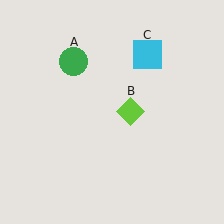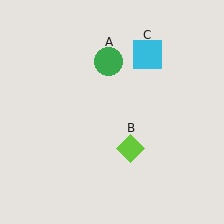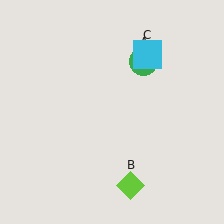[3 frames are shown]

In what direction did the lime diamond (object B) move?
The lime diamond (object B) moved down.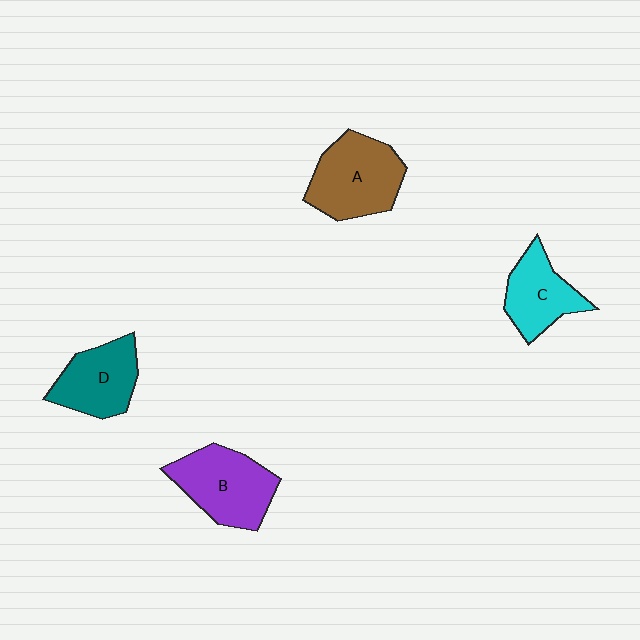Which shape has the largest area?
Shape A (brown).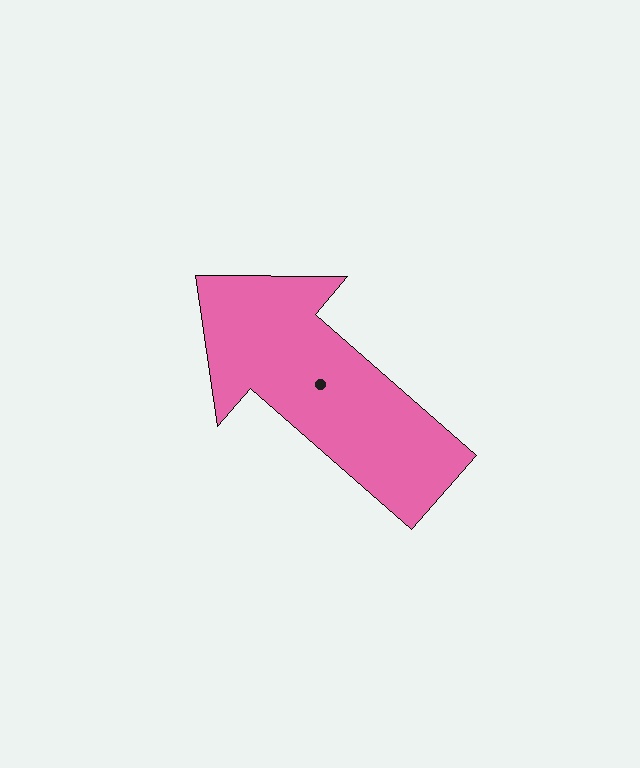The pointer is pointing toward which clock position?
Roughly 10 o'clock.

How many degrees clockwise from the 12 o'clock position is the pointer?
Approximately 311 degrees.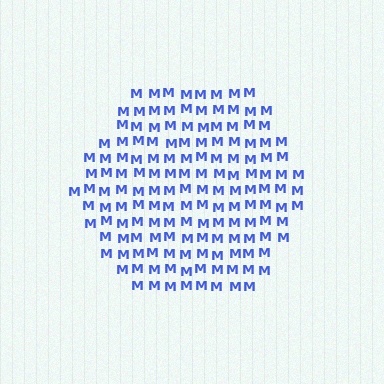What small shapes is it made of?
It is made of small letter M's.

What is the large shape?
The large shape is a hexagon.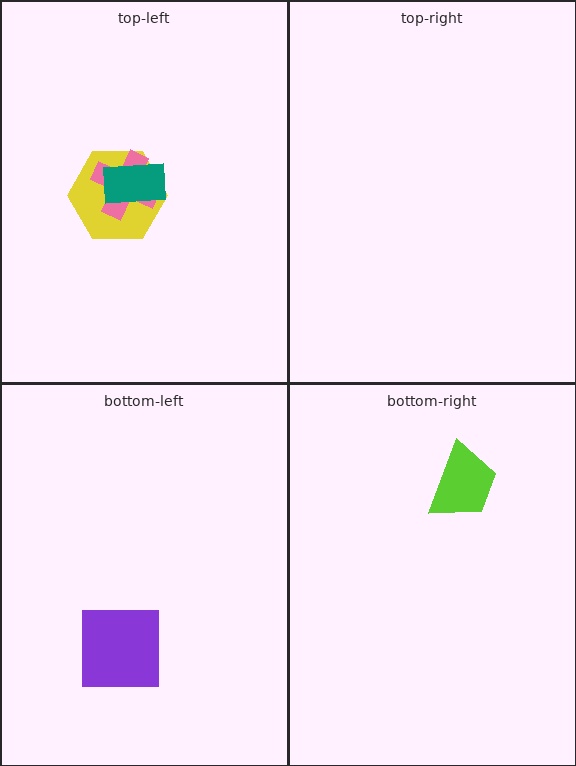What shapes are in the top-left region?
The yellow hexagon, the pink cross, the teal rectangle.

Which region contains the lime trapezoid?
The bottom-right region.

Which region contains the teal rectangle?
The top-left region.